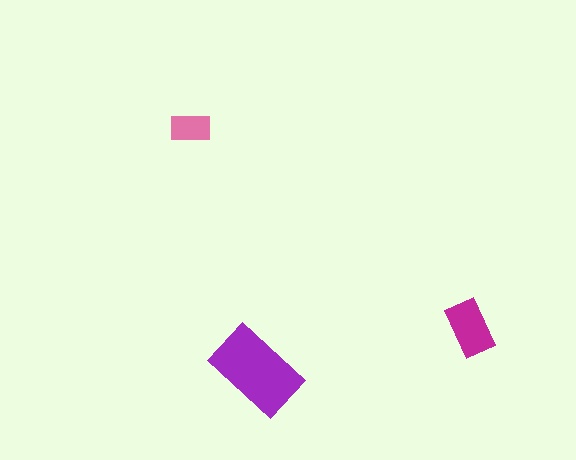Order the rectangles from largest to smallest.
the purple one, the magenta one, the pink one.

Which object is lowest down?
The purple rectangle is bottommost.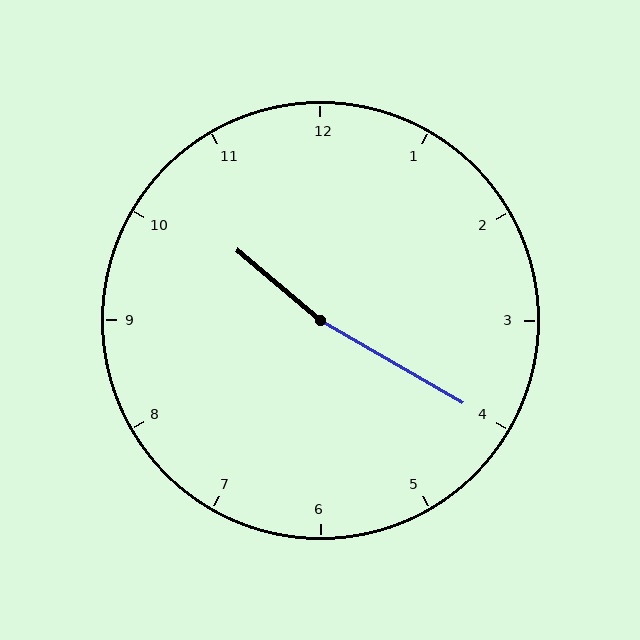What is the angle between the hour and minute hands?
Approximately 170 degrees.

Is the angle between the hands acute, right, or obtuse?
It is obtuse.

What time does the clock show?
10:20.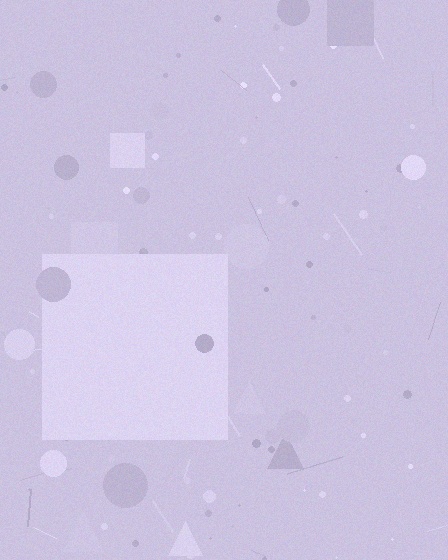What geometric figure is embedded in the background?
A square is embedded in the background.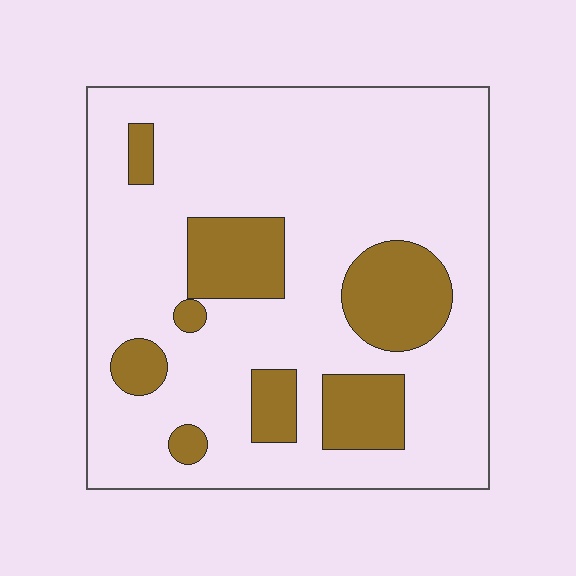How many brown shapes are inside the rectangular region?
8.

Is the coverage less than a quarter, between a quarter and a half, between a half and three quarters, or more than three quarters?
Less than a quarter.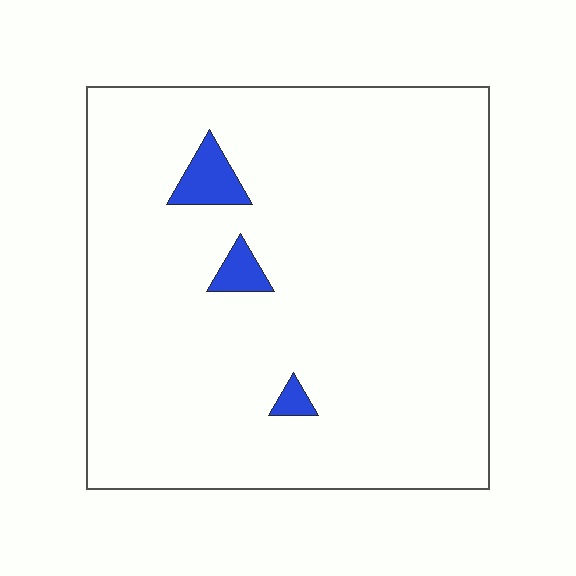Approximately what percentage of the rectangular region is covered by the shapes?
Approximately 5%.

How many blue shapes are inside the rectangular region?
3.